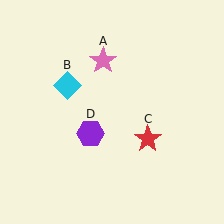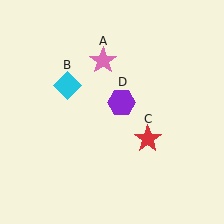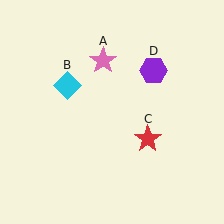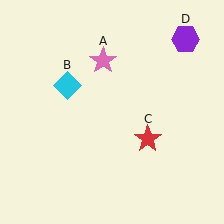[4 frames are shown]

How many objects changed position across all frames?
1 object changed position: purple hexagon (object D).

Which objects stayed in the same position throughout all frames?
Pink star (object A) and cyan diamond (object B) and red star (object C) remained stationary.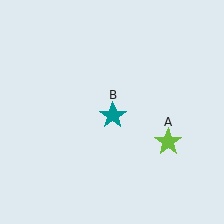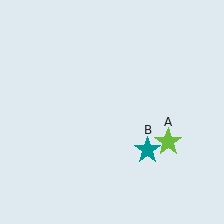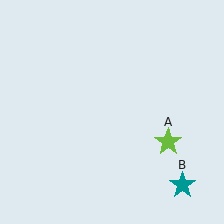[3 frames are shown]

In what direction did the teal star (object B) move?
The teal star (object B) moved down and to the right.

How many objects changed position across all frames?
1 object changed position: teal star (object B).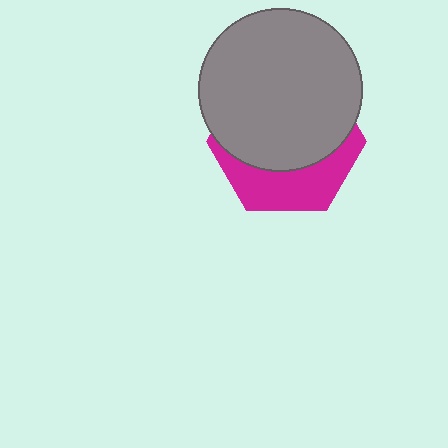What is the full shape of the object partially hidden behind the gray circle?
The partially hidden object is a magenta hexagon.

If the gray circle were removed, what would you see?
You would see the complete magenta hexagon.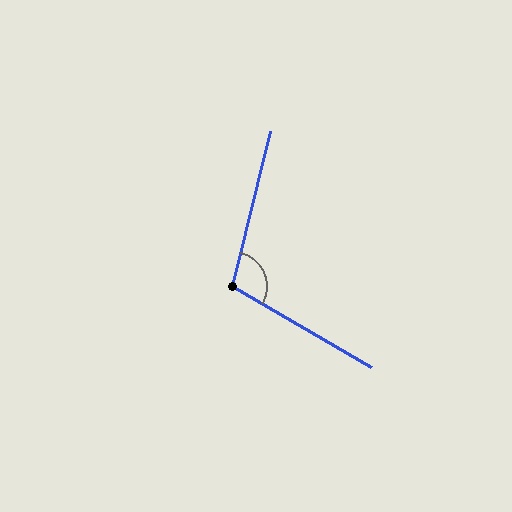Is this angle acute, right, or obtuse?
It is obtuse.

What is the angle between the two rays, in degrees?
Approximately 107 degrees.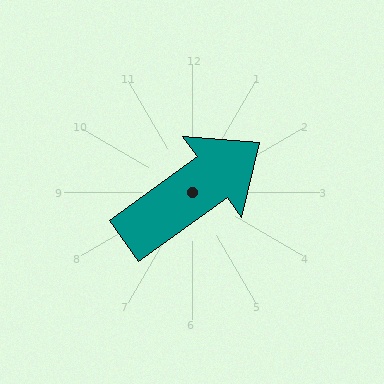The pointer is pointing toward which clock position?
Roughly 2 o'clock.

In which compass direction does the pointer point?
Northeast.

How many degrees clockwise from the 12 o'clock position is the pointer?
Approximately 54 degrees.